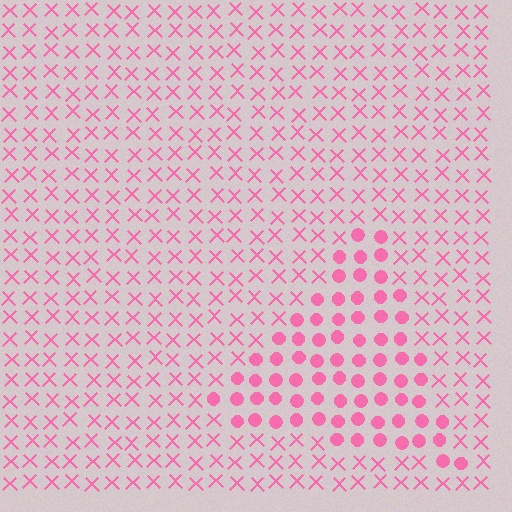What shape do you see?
I see a triangle.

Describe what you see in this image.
The image is filled with small pink elements arranged in a uniform grid. A triangle-shaped region contains circles, while the surrounding area contains X marks. The boundary is defined purely by the change in element shape.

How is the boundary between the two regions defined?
The boundary is defined by a change in element shape: circles inside vs. X marks outside. All elements share the same color and spacing.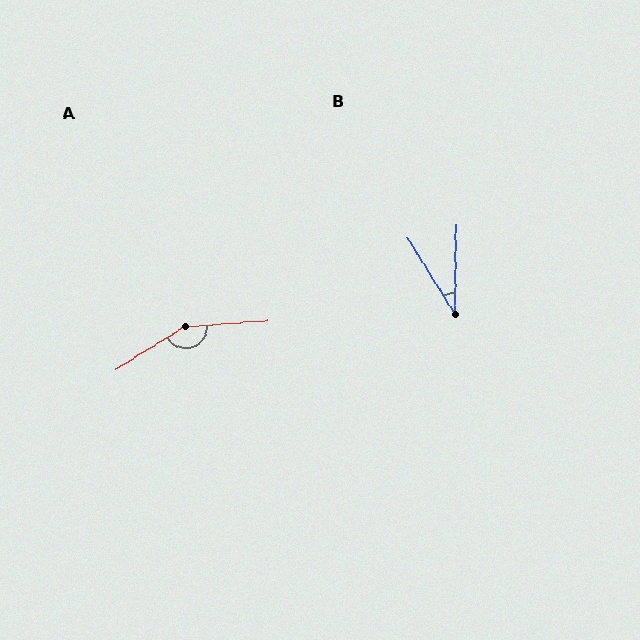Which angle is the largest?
A, at approximately 152 degrees.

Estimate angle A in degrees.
Approximately 152 degrees.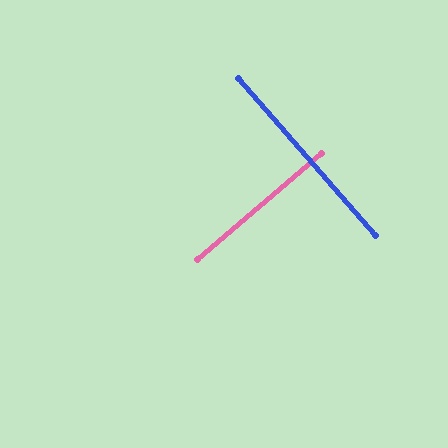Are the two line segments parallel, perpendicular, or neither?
Perpendicular — they meet at approximately 89°.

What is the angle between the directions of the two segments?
Approximately 89 degrees.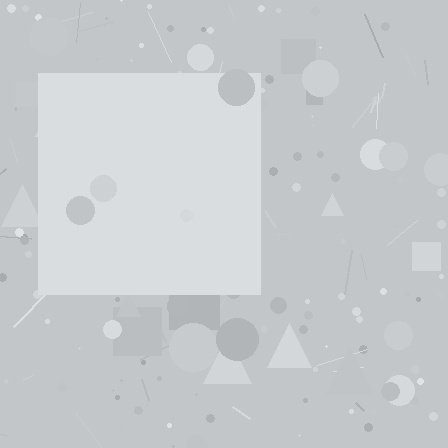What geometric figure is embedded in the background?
A square is embedded in the background.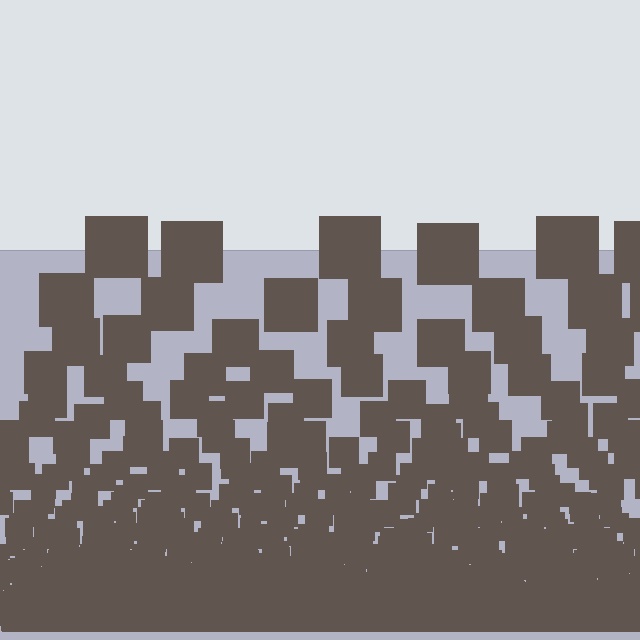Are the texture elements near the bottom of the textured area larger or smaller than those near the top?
Smaller. The gradient is inverted — elements near the bottom are smaller and denser.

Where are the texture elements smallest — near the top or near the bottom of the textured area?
Near the bottom.